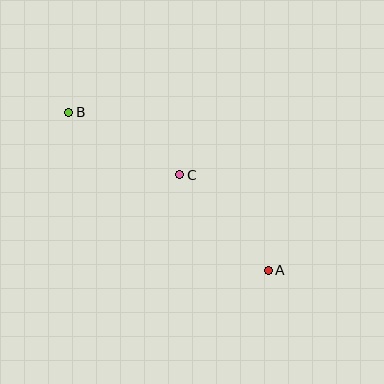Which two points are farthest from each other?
Points A and B are farthest from each other.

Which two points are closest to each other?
Points B and C are closest to each other.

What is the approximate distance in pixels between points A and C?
The distance between A and C is approximately 130 pixels.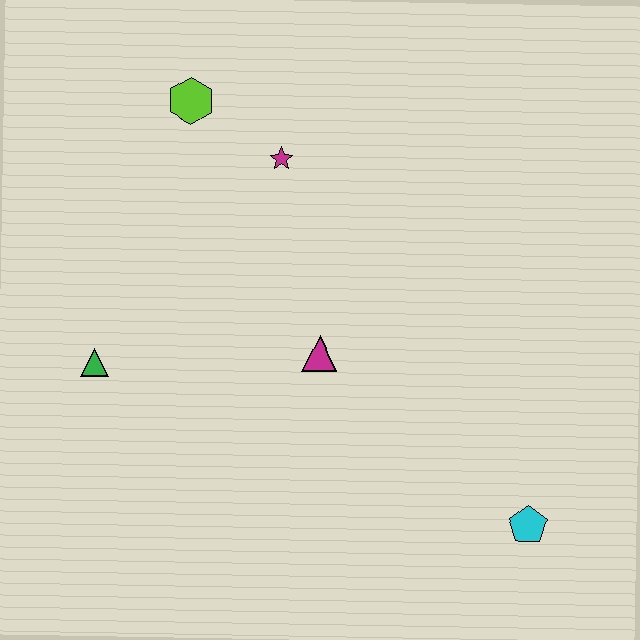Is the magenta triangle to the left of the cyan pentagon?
Yes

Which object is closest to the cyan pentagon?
The magenta triangle is closest to the cyan pentagon.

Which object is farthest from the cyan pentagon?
The lime hexagon is farthest from the cyan pentagon.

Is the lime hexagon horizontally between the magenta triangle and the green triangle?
Yes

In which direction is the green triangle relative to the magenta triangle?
The green triangle is to the left of the magenta triangle.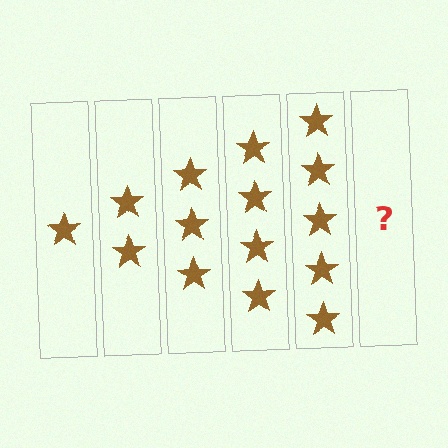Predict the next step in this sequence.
The next step is 6 stars.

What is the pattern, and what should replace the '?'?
The pattern is that each step adds one more star. The '?' should be 6 stars.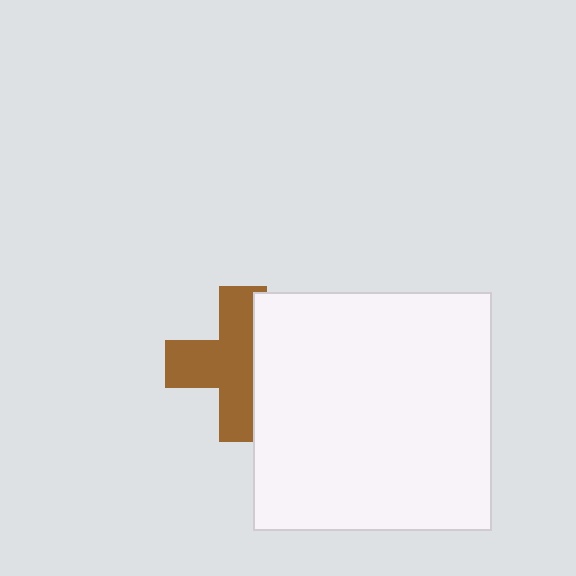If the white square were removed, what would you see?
You would see the complete brown cross.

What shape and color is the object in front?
The object in front is a white square.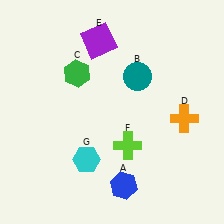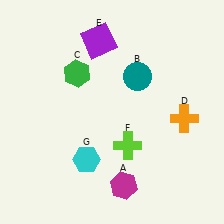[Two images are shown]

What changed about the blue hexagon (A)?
In Image 1, A is blue. In Image 2, it changed to magenta.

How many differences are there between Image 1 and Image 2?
There is 1 difference between the two images.